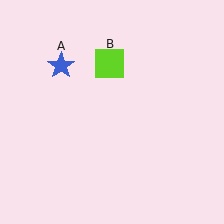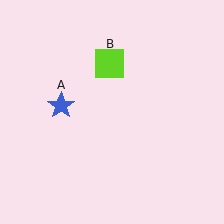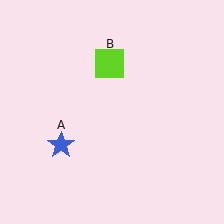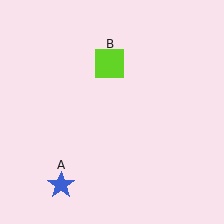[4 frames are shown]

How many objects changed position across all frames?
1 object changed position: blue star (object A).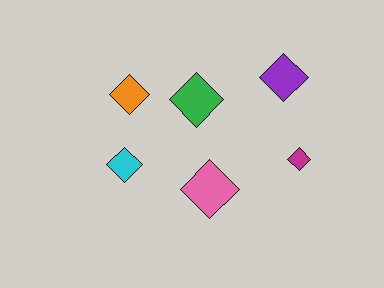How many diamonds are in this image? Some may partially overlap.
There are 6 diamonds.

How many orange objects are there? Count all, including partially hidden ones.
There is 1 orange object.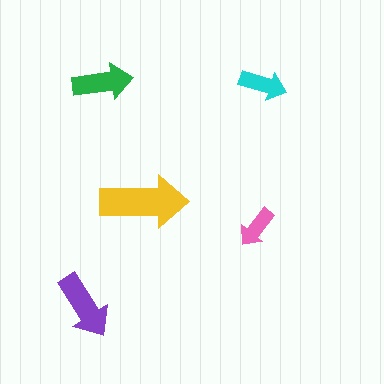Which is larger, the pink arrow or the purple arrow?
The purple one.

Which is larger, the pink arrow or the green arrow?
The green one.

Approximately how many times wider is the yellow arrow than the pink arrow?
About 2 times wider.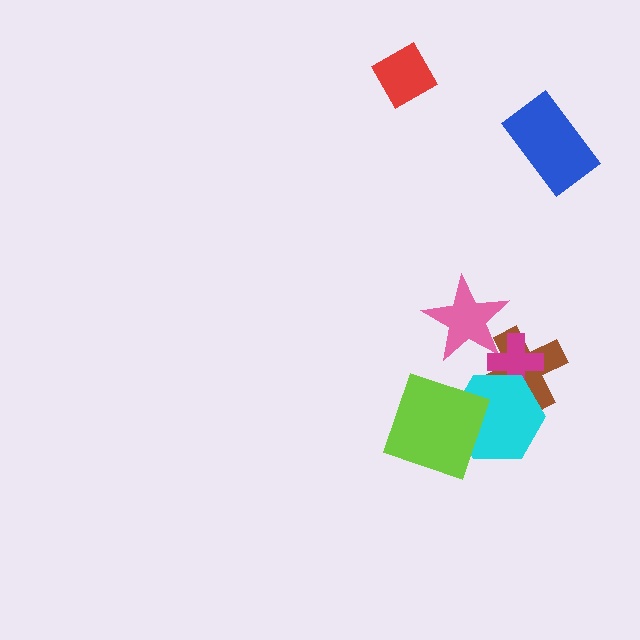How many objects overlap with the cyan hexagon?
3 objects overlap with the cyan hexagon.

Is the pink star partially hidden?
Yes, it is partially covered by another shape.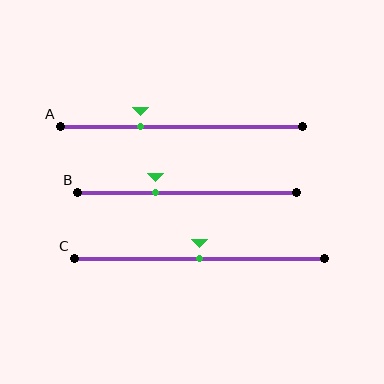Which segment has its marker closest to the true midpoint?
Segment C has its marker closest to the true midpoint.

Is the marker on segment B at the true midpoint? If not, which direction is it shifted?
No, the marker on segment B is shifted to the left by about 14% of the segment length.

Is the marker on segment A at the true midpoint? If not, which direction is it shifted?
No, the marker on segment A is shifted to the left by about 17% of the segment length.